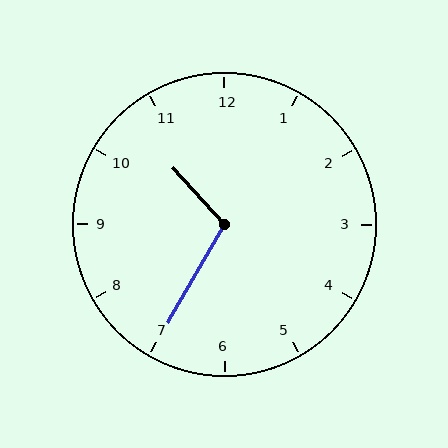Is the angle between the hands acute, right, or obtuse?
It is obtuse.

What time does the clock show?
10:35.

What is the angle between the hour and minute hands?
Approximately 108 degrees.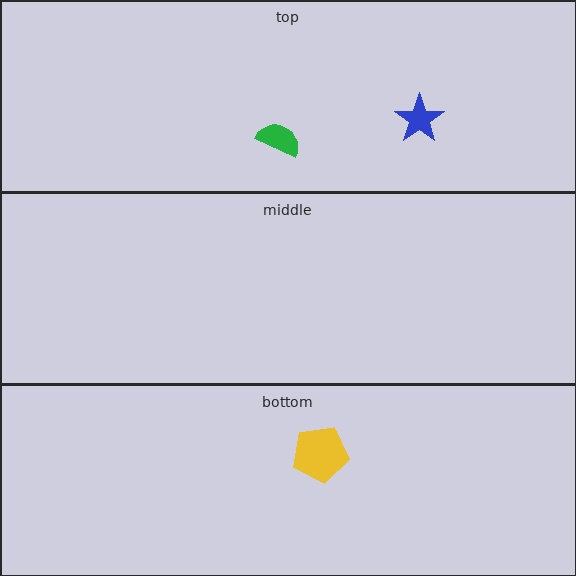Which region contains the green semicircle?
The top region.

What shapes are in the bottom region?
The yellow pentagon.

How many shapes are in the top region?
2.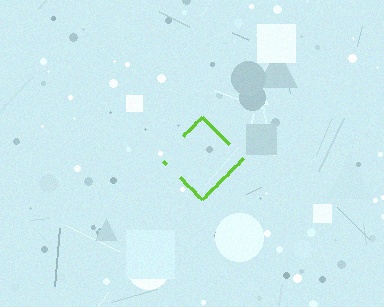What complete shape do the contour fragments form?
The contour fragments form a diamond.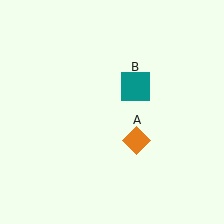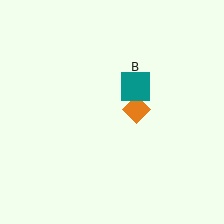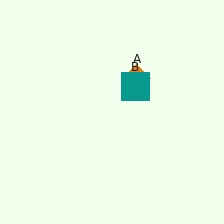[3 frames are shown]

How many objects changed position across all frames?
1 object changed position: orange diamond (object A).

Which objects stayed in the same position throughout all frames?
Teal square (object B) remained stationary.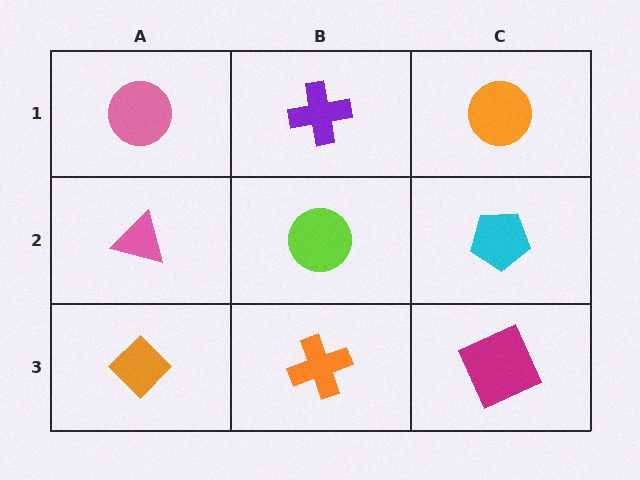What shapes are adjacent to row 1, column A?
A pink triangle (row 2, column A), a purple cross (row 1, column B).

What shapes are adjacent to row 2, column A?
A pink circle (row 1, column A), an orange diamond (row 3, column A), a lime circle (row 2, column B).